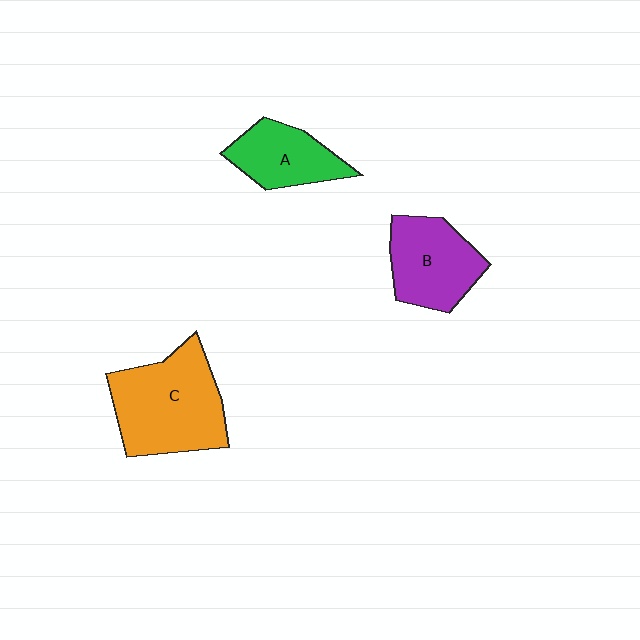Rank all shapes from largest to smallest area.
From largest to smallest: C (orange), B (purple), A (green).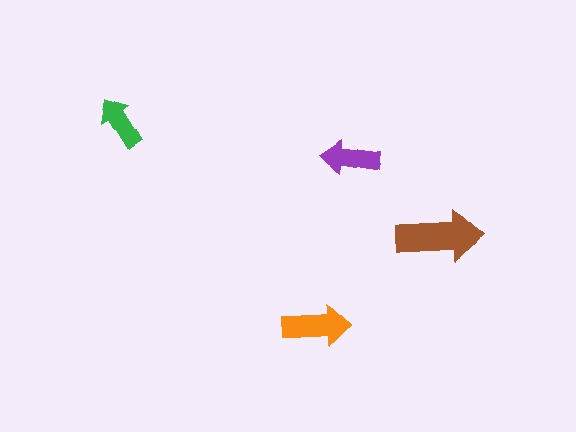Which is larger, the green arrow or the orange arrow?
The orange one.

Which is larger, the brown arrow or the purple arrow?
The brown one.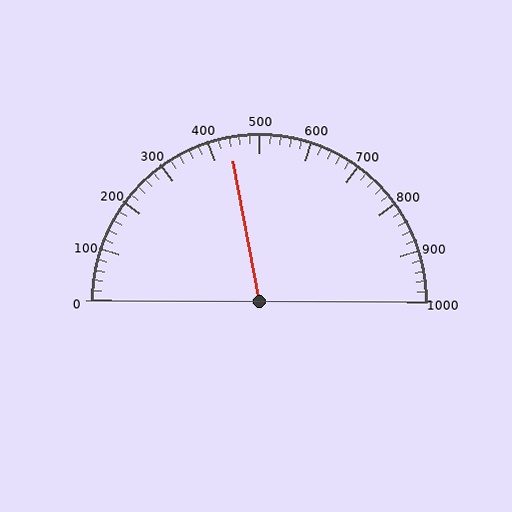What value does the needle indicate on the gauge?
The needle indicates approximately 440.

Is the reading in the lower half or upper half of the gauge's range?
The reading is in the lower half of the range (0 to 1000).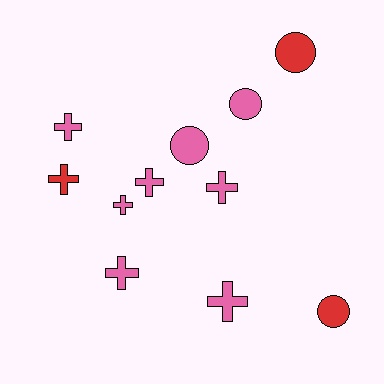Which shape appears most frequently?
Cross, with 7 objects.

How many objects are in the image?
There are 11 objects.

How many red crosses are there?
There is 1 red cross.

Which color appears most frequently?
Pink, with 8 objects.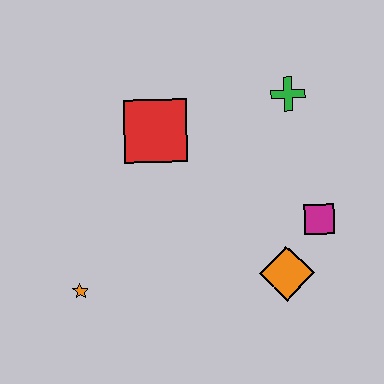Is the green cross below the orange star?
No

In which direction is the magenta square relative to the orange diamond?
The magenta square is above the orange diamond.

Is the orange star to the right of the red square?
No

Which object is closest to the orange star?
The red square is closest to the orange star.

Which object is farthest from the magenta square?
The orange star is farthest from the magenta square.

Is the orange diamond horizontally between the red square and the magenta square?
Yes